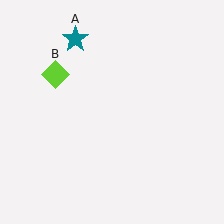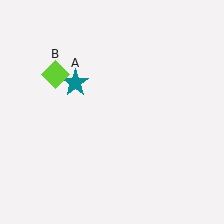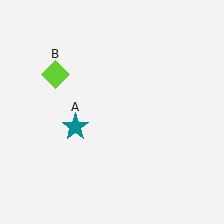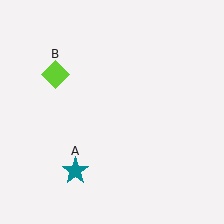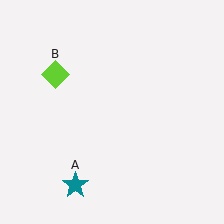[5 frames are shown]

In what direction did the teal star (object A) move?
The teal star (object A) moved down.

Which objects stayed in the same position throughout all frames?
Lime diamond (object B) remained stationary.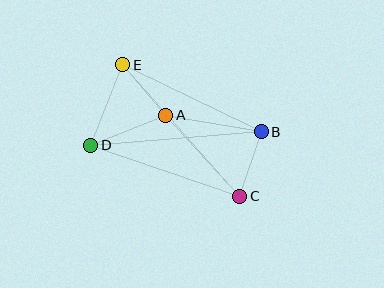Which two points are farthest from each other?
Points C and E are farthest from each other.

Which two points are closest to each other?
Points A and E are closest to each other.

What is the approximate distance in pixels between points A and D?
The distance between A and D is approximately 81 pixels.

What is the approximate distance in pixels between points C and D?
The distance between C and D is approximately 158 pixels.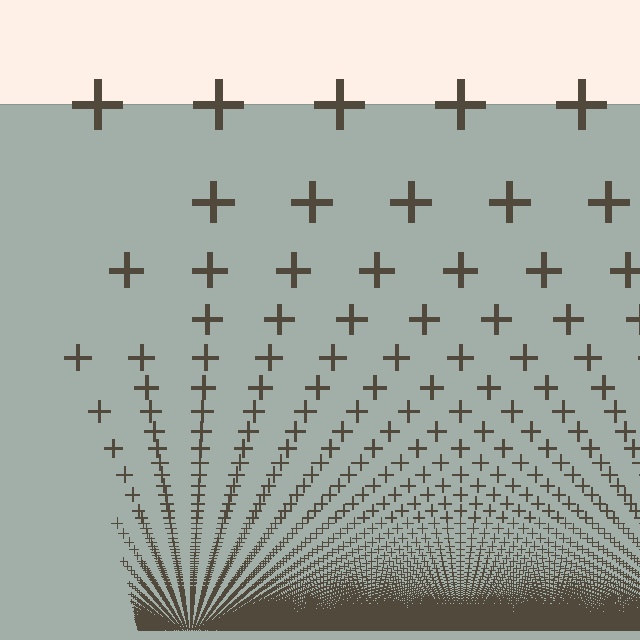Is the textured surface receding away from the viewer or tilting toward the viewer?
The surface appears to tilt toward the viewer. Texture elements get larger and sparser toward the top.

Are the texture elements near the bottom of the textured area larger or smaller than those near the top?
Smaller. The gradient is inverted — elements near the bottom are smaller and denser.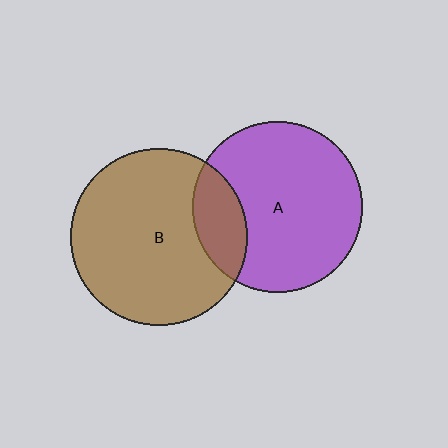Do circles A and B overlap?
Yes.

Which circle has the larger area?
Circle B (brown).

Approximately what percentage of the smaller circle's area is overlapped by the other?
Approximately 20%.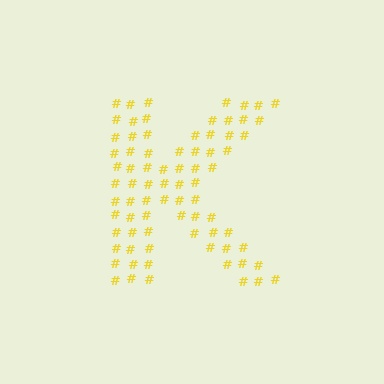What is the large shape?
The large shape is the letter K.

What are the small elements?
The small elements are hash symbols.